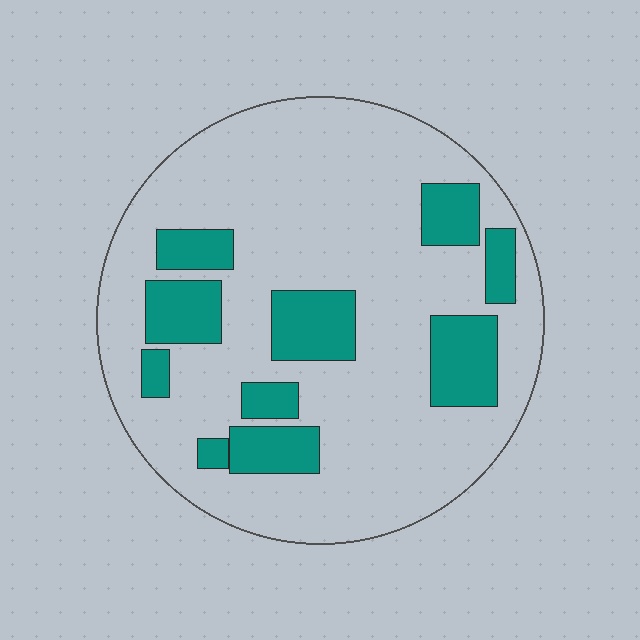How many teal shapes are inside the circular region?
10.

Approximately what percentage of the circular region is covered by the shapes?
Approximately 20%.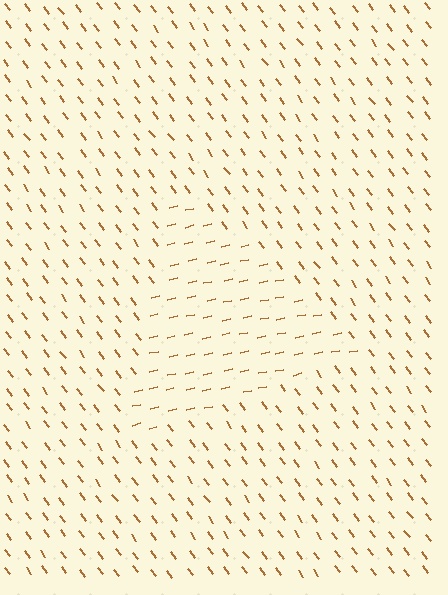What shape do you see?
I see a triangle.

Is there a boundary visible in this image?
Yes, there is a texture boundary formed by a change in line orientation.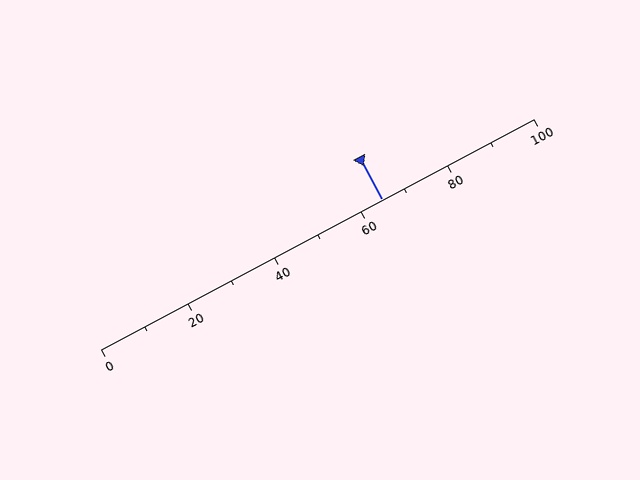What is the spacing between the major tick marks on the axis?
The major ticks are spaced 20 apart.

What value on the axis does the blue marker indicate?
The marker indicates approximately 65.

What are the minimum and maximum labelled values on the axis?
The axis runs from 0 to 100.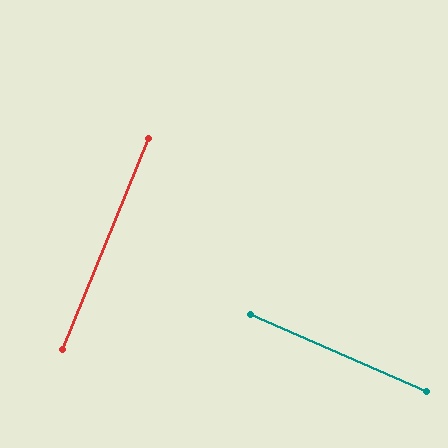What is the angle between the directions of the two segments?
Approximately 89 degrees.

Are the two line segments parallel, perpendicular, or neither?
Perpendicular — they meet at approximately 89°.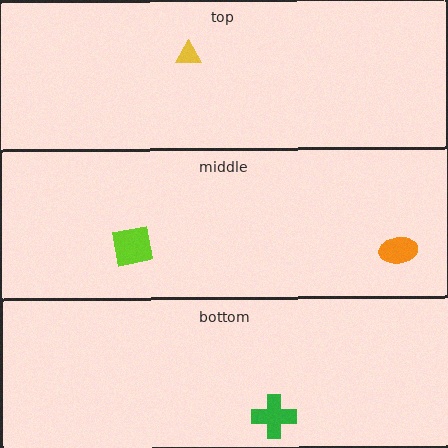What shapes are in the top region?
The yellow triangle.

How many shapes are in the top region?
1.